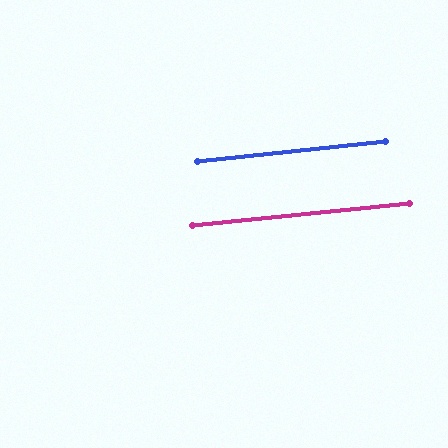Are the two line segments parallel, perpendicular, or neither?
Parallel — their directions differ by only 0.4°.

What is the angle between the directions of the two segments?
Approximately 0 degrees.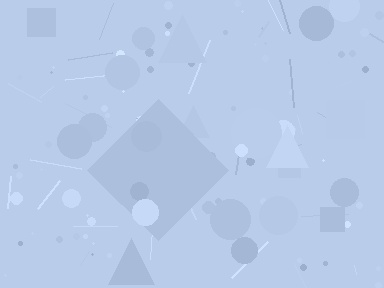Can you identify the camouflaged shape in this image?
The camouflaged shape is a diamond.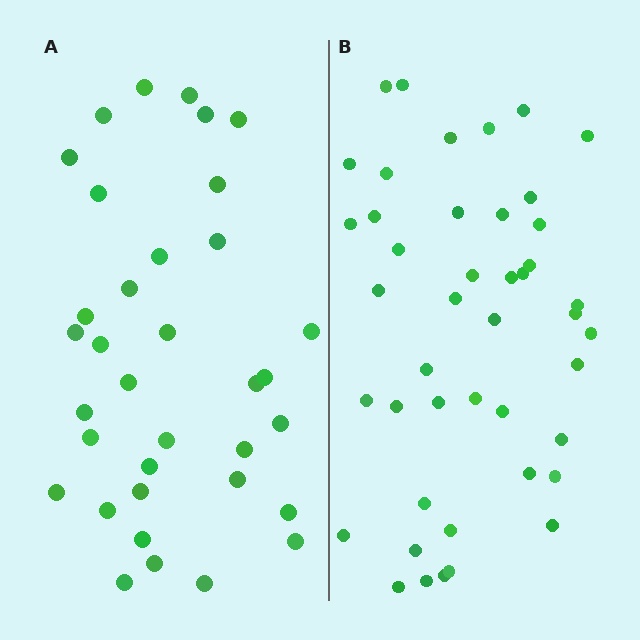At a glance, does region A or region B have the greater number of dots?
Region B (the right region) has more dots.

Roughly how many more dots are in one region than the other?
Region B has roughly 8 or so more dots than region A.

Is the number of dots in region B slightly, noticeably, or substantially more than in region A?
Region B has noticeably more, but not dramatically so. The ratio is roughly 1.3 to 1.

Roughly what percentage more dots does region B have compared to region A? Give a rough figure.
About 25% more.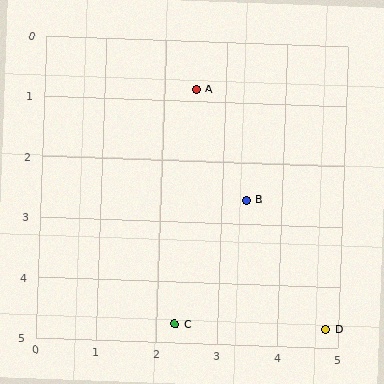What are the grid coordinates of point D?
Point D is at approximately (4.8, 4.7).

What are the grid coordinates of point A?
Point A is at approximately (2.5, 0.8).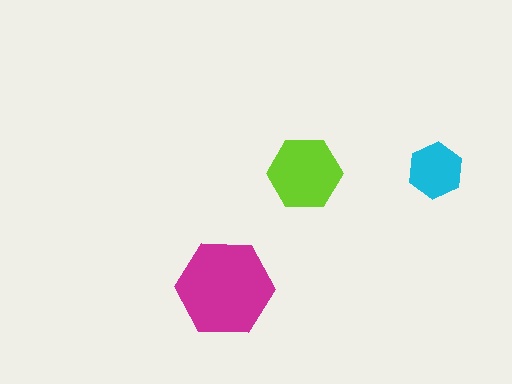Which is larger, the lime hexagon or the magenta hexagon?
The magenta one.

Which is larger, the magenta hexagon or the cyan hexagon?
The magenta one.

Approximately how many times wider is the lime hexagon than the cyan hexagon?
About 1.5 times wider.